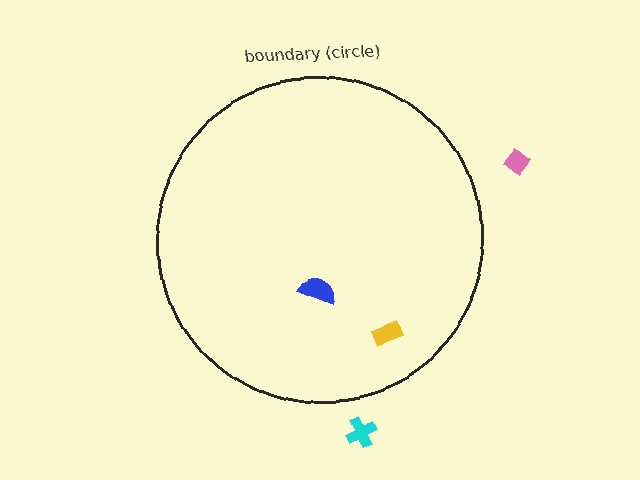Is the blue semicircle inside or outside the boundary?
Inside.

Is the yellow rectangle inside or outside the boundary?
Inside.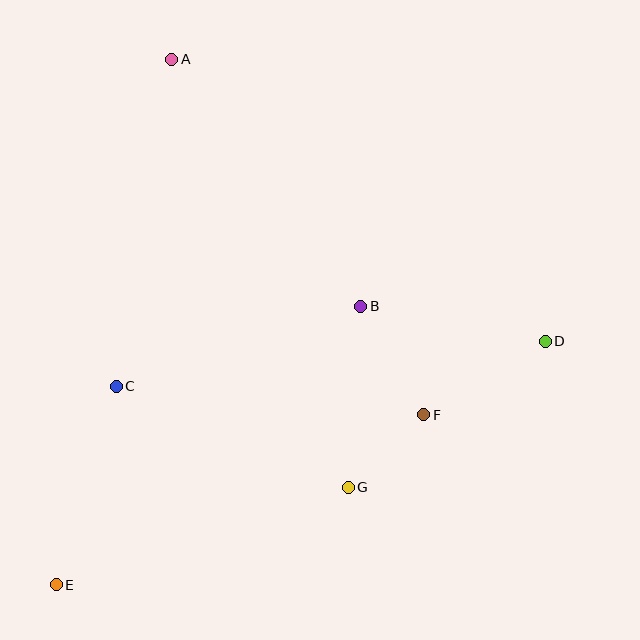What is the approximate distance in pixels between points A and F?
The distance between A and F is approximately 436 pixels.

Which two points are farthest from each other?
Points D and E are farthest from each other.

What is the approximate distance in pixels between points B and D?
The distance between B and D is approximately 188 pixels.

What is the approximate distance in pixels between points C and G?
The distance between C and G is approximately 253 pixels.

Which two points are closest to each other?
Points F and G are closest to each other.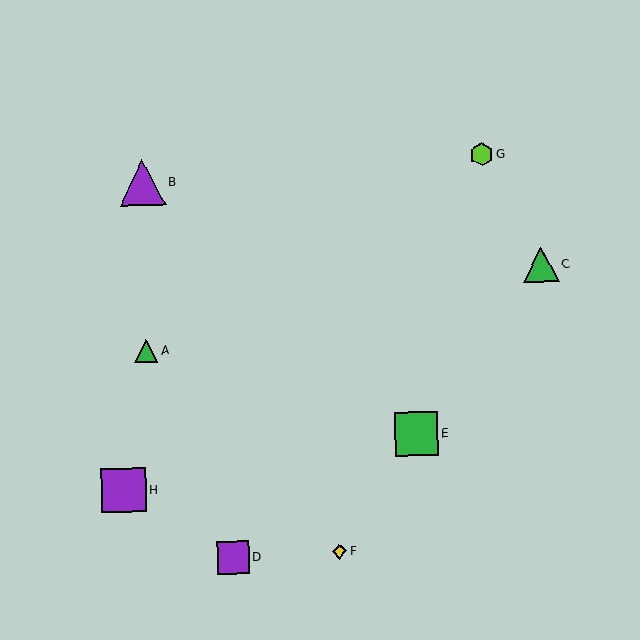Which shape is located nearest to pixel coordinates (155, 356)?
The green triangle (labeled A) at (146, 351) is nearest to that location.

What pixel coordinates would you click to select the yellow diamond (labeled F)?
Click at (339, 551) to select the yellow diamond F.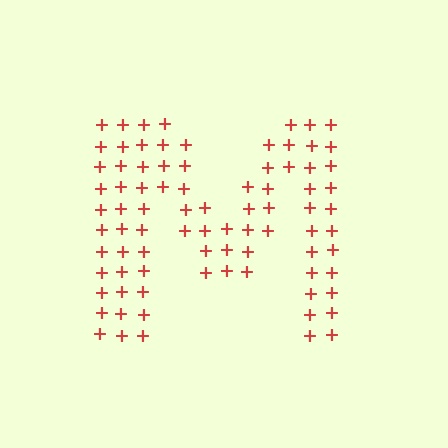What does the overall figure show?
The overall figure shows the letter M.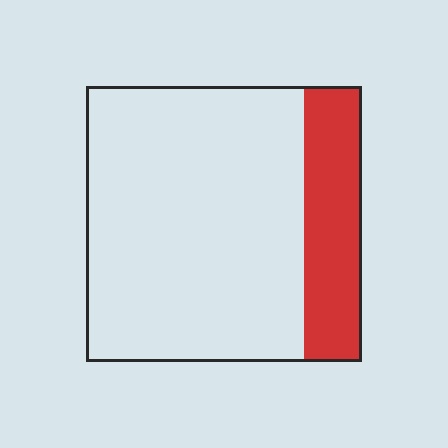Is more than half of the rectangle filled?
No.